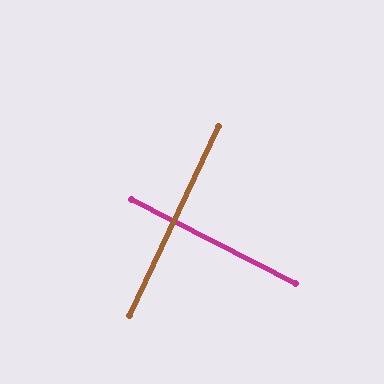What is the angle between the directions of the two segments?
Approximately 88 degrees.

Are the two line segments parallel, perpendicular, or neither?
Perpendicular — they meet at approximately 88°.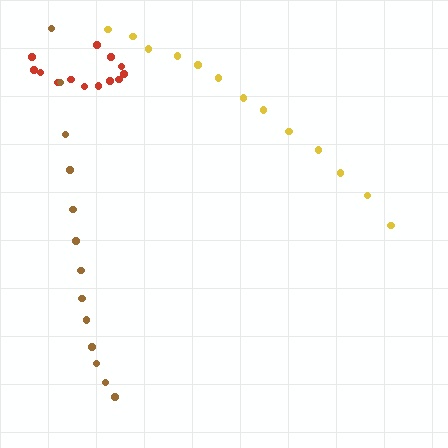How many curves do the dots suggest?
There are 3 distinct paths.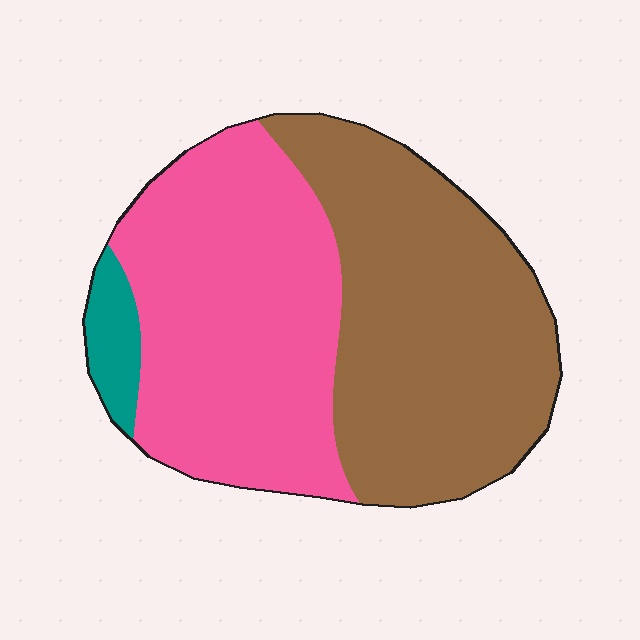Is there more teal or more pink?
Pink.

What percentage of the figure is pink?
Pink takes up about one half (1/2) of the figure.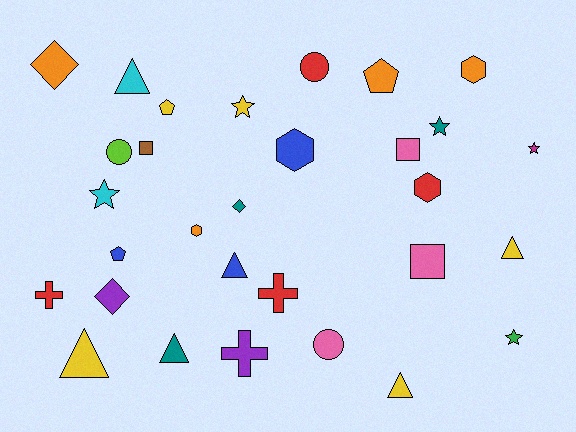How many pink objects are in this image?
There are 3 pink objects.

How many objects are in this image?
There are 30 objects.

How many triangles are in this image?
There are 6 triangles.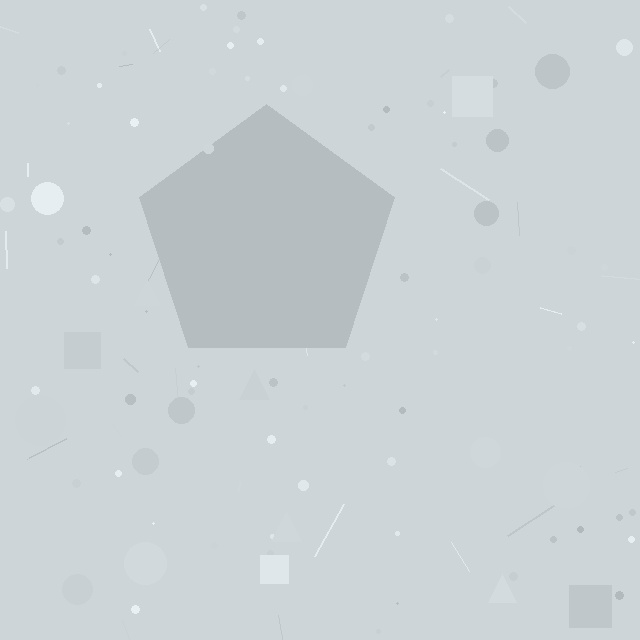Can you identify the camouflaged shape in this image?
The camouflaged shape is a pentagon.